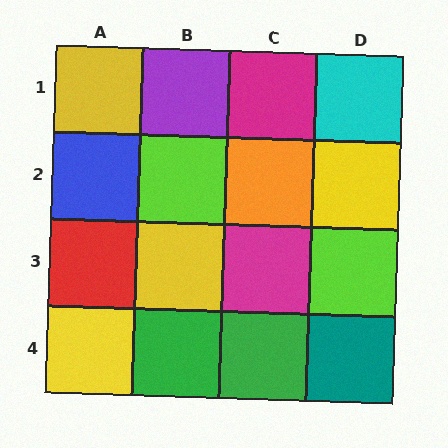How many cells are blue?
1 cell is blue.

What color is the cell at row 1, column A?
Yellow.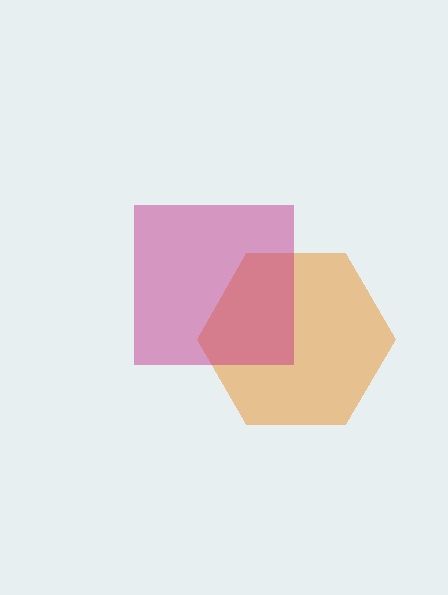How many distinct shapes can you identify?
There are 2 distinct shapes: an orange hexagon, a magenta square.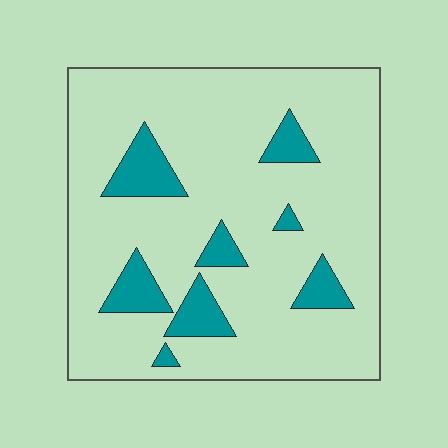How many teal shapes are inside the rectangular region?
8.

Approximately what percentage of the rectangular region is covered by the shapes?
Approximately 15%.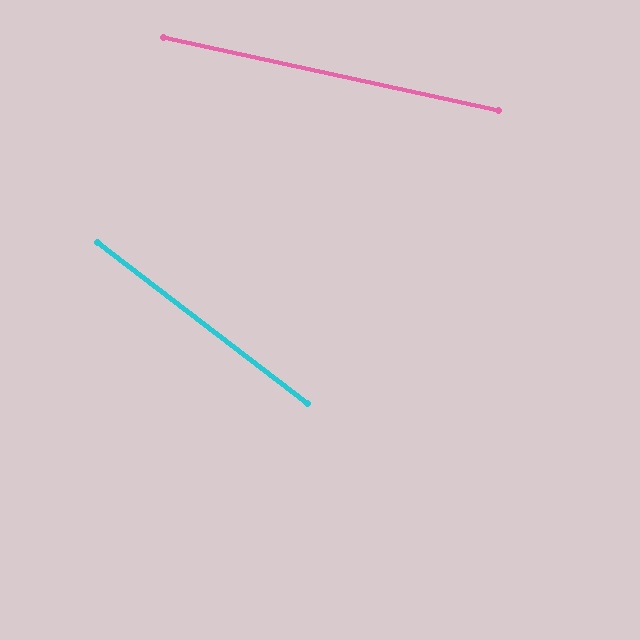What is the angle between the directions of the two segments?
Approximately 25 degrees.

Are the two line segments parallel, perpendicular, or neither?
Neither parallel nor perpendicular — they differ by about 25°.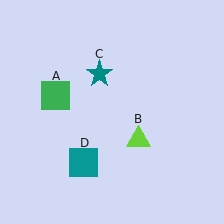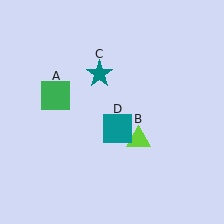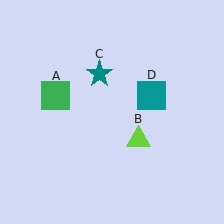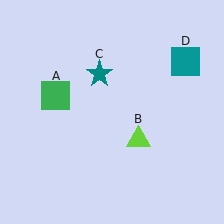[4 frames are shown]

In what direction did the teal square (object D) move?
The teal square (object D) moved up and to the right.